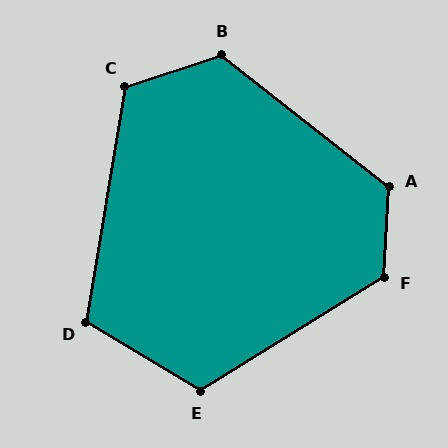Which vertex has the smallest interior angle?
D, at approximately 112 degrees.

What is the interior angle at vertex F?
Approximately 125 degrees (obtuse).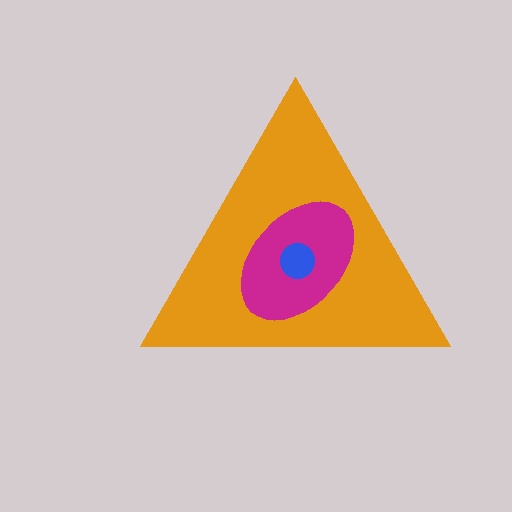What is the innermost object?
The blue circle.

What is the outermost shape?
The orange triangle.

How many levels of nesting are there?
3.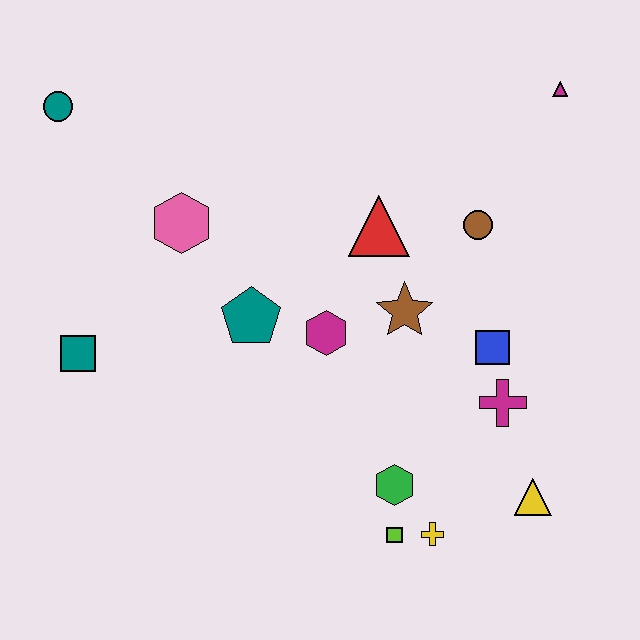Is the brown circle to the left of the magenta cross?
Yes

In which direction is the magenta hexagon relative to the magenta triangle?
The magenta hexagon is below the magenta triangle.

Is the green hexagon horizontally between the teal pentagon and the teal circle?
No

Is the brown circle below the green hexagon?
No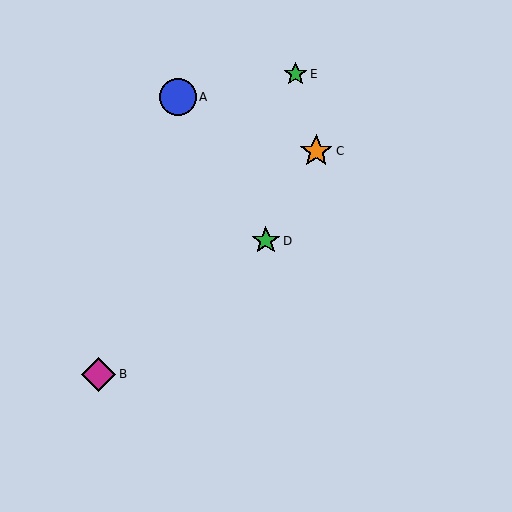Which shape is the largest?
The blue circle (labeled A) is the largest.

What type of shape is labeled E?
Shape E is a green star.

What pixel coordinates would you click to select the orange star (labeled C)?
Click at (316, 151) to select the orange star C.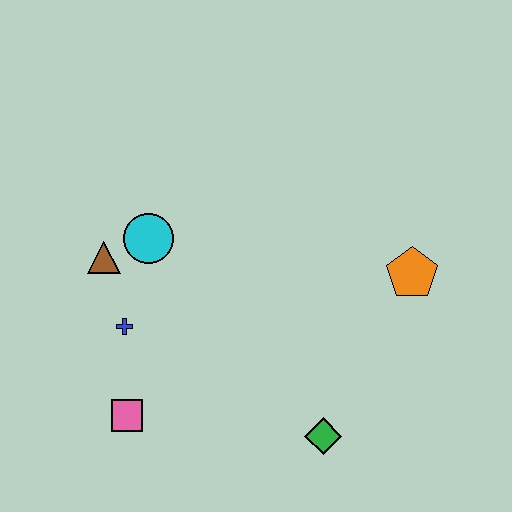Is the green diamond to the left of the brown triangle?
No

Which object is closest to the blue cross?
The brown triangle is closest to the blue cross.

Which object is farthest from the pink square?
The orange pentagon is farthest from the pink square.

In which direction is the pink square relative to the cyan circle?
The pink square is below the cyan circle.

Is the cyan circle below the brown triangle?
No